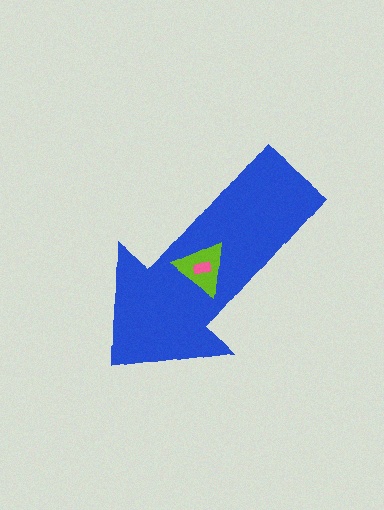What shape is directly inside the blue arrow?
The lime triangle.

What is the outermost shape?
The blue arrow.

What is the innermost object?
The pink rectangle.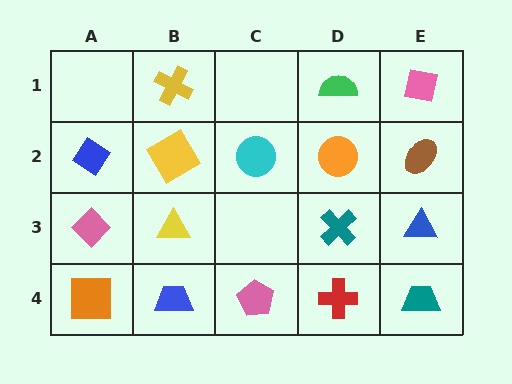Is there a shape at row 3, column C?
No, that cell is empty.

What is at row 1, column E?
A pink square.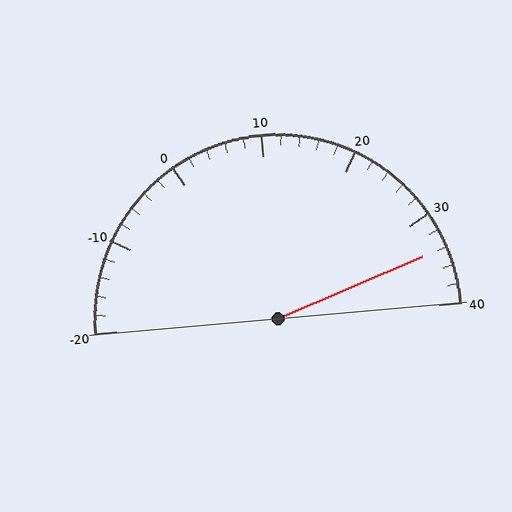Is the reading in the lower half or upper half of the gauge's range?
The reading is in the upper half of the range (-20 to 40).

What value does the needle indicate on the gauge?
The needle indicates approximately 34.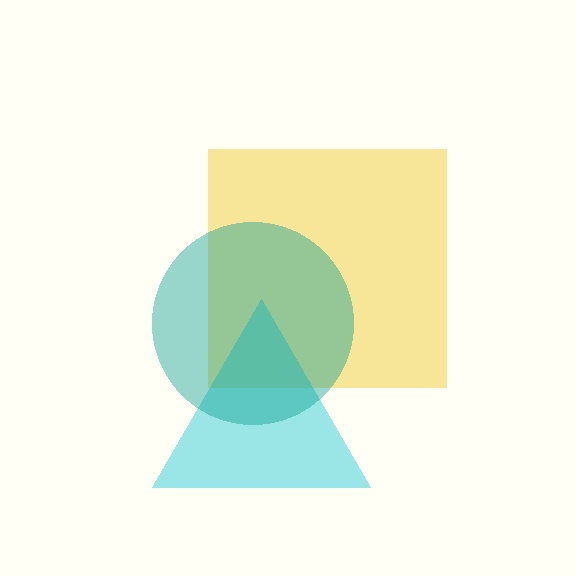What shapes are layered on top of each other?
The layered shapes are: a yellow square, a cyan triangle, a teal circle.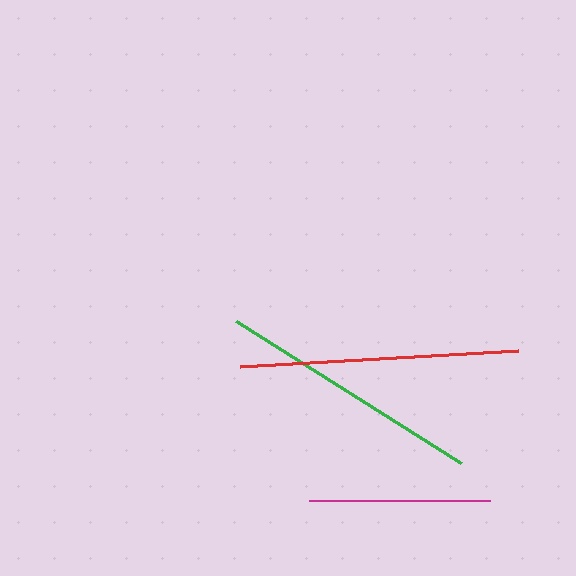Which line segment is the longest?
The red line is the longest at approximately 278 pixels.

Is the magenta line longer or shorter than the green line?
The green line is longer than the magenta line.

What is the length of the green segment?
The green segment is approximately 266 pixels long.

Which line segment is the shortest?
The magenta line is the shortest at approximately 181 pixels.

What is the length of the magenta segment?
The magenta segment is approximately 181 pixels long.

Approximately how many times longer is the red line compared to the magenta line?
The red line is approximately 1.5 times the length of the magenta line.